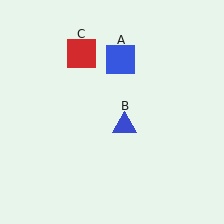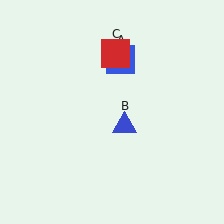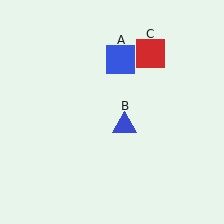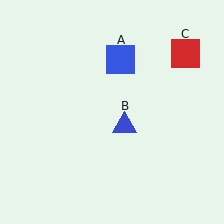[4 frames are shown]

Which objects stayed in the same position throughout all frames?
Blue square (object A) and blue triangle (object B) remained stationary.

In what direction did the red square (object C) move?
The red square (object C) moved right.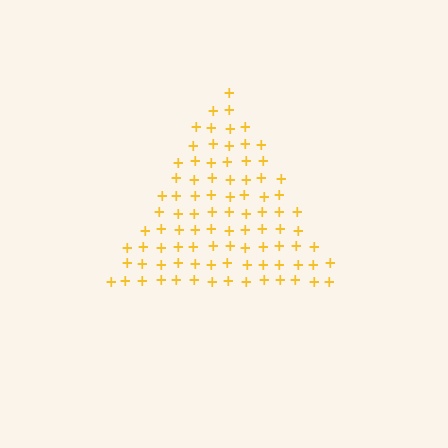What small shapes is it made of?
It is made of small plus signs.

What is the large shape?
The large shape is a triangle.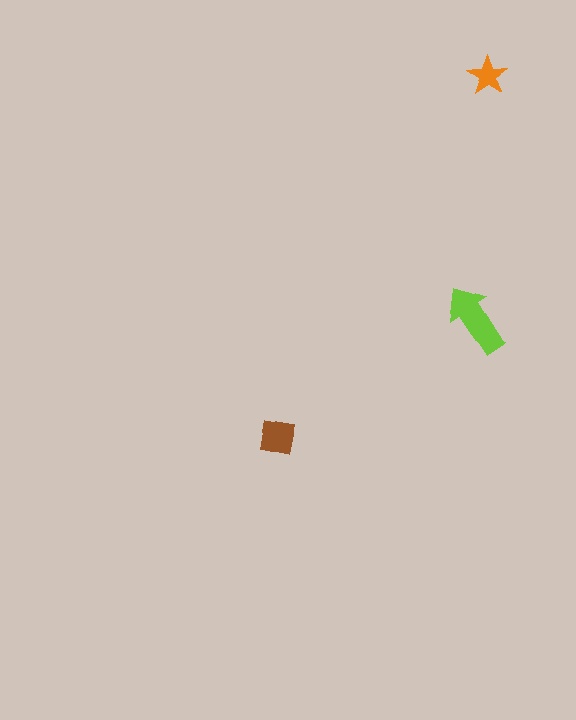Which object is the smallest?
The orange star.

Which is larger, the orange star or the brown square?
The brown square.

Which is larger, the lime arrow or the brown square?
The lime arrow.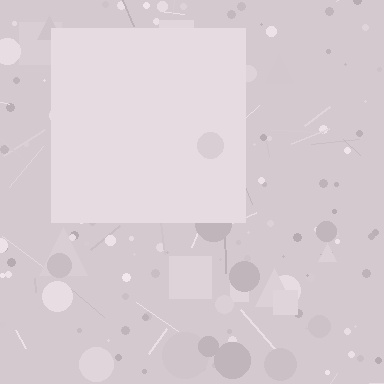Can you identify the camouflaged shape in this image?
The camouflaged shape is a square.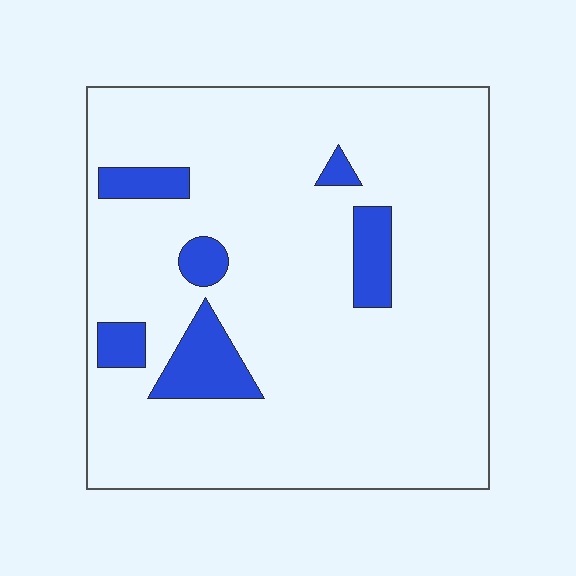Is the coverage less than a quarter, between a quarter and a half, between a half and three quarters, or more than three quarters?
Less than a quarter.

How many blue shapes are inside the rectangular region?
6.